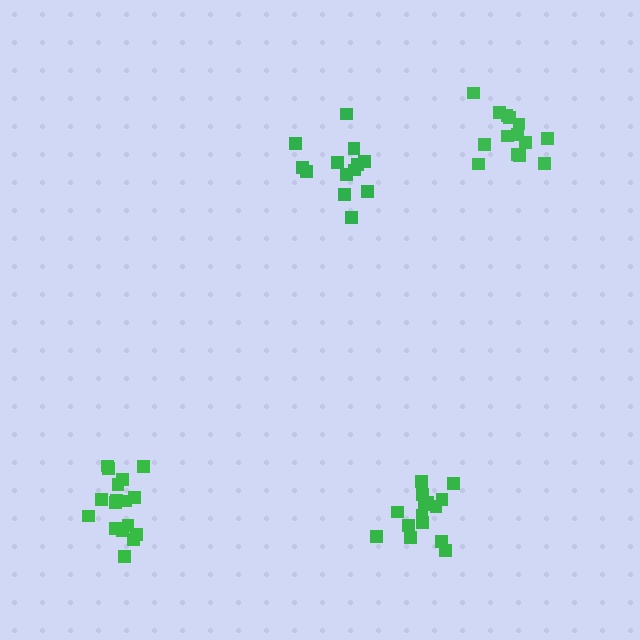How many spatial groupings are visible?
There are 4 spatial groupings.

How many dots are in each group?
Group 1: 17 dots, Group 2: 14 dots, Group 3: 15 dots, Group 4: 13 dots (59 total).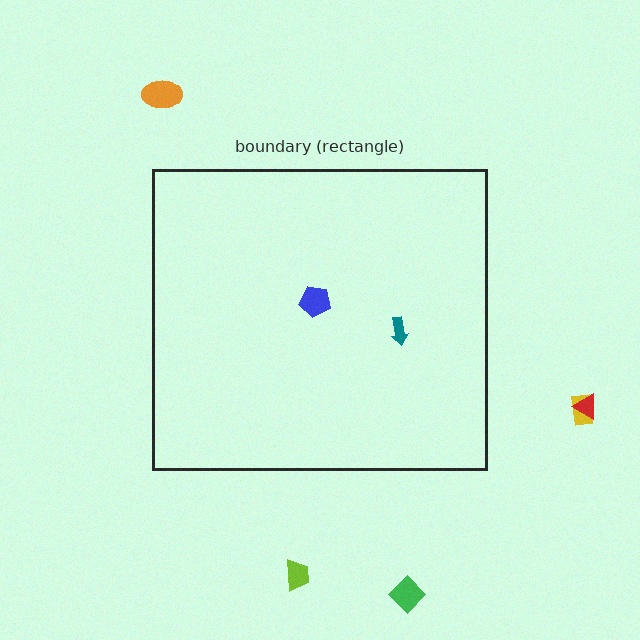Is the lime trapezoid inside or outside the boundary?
Outside.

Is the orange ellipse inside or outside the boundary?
Outside.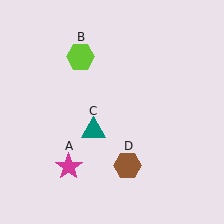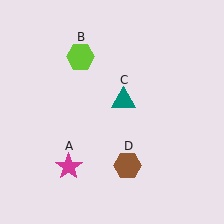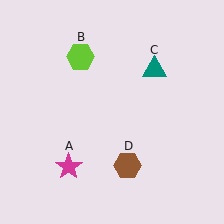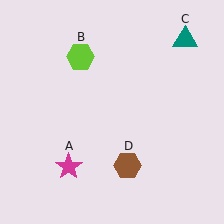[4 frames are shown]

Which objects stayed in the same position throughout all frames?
Magenta star (object A) and lime hexagon (object B) and brown hexagon (object D) remained stationary.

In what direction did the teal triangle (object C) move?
The teal triangle (object C) moved up and to the right.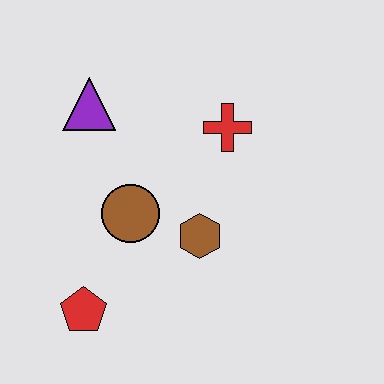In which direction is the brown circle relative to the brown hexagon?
The brown circle is to the left of the brown hexagon.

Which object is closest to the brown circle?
The brown hexagon is closest to the brown circle.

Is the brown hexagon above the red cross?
No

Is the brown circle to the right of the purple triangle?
Yes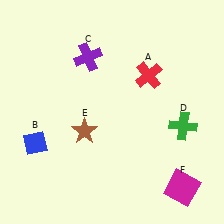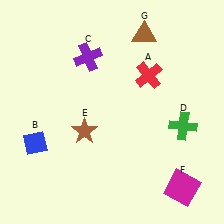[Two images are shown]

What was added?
A brown triangle (G) was added in Image 2.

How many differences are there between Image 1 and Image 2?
There is 1 difference between the two images.